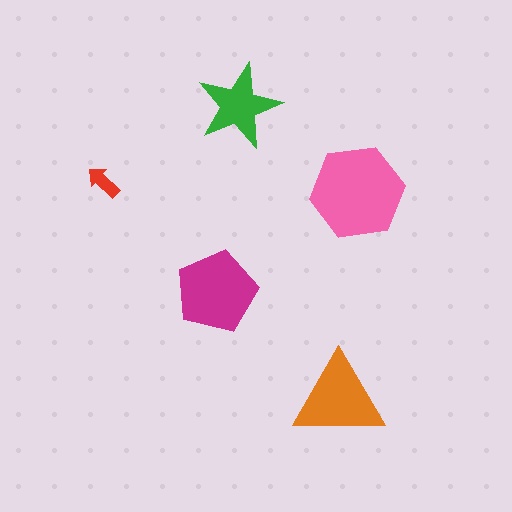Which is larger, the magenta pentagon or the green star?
The magenta pentagon.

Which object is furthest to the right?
The pink hexagon is rightmost.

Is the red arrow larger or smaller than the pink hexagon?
Smaller.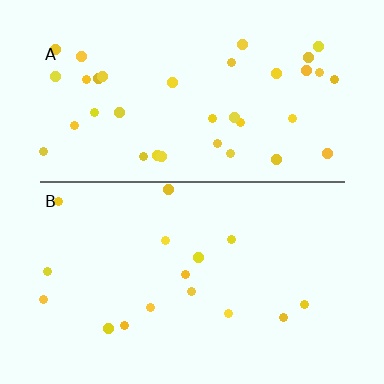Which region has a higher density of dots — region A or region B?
A (the top).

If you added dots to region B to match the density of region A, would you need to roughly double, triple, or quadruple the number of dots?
Approximately double.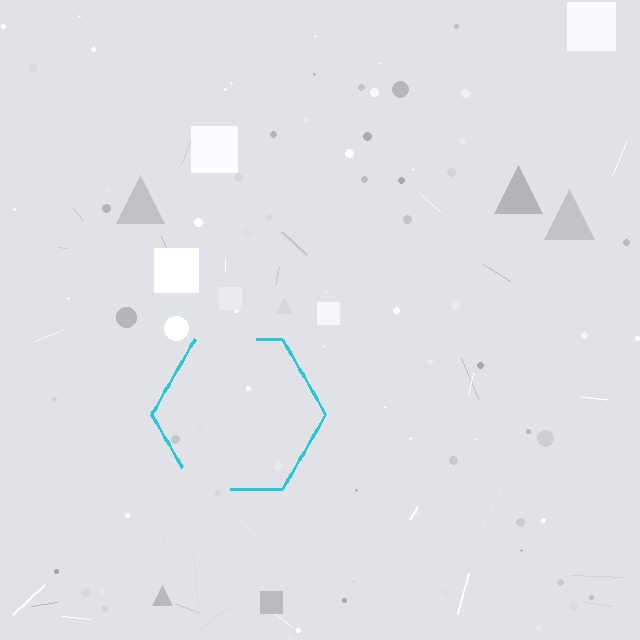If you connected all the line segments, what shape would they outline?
They would outline a hexagon.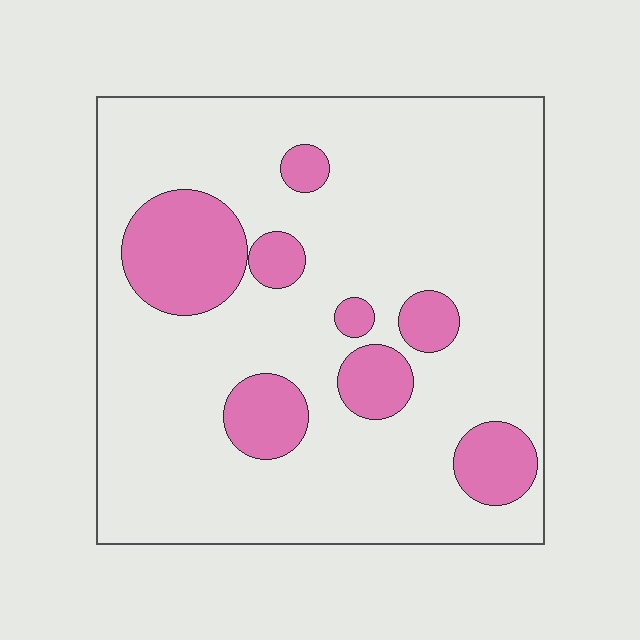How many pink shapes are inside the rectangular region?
8.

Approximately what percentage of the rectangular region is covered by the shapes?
Approximately 20%.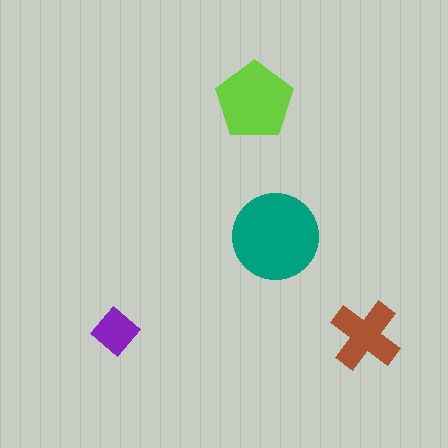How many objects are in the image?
There are 4 objects in the image.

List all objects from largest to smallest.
The teal circle, the lime pentagon, the brown cross, the purple diamond.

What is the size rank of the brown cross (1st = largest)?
3rd.